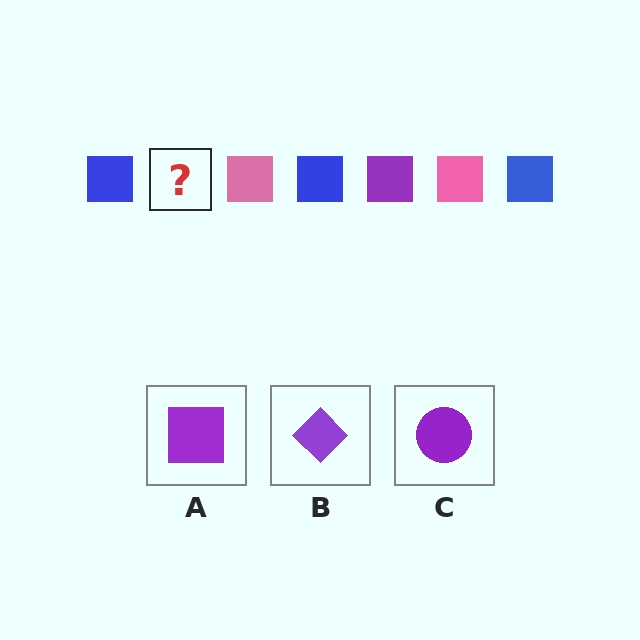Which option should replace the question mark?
Option A.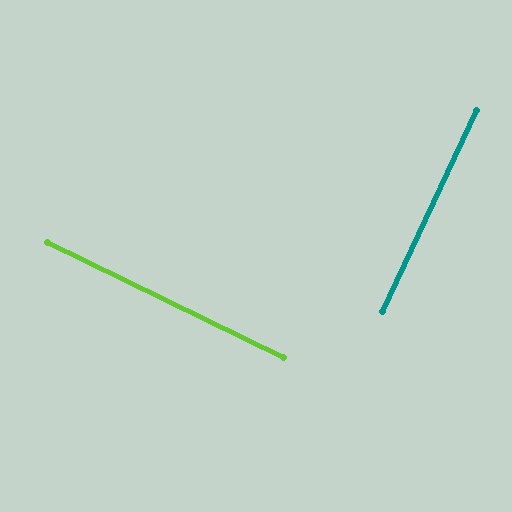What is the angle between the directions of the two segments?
Approximately 89 degrees.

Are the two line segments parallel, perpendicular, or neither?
Perpendicular — they meet at approximately 89°.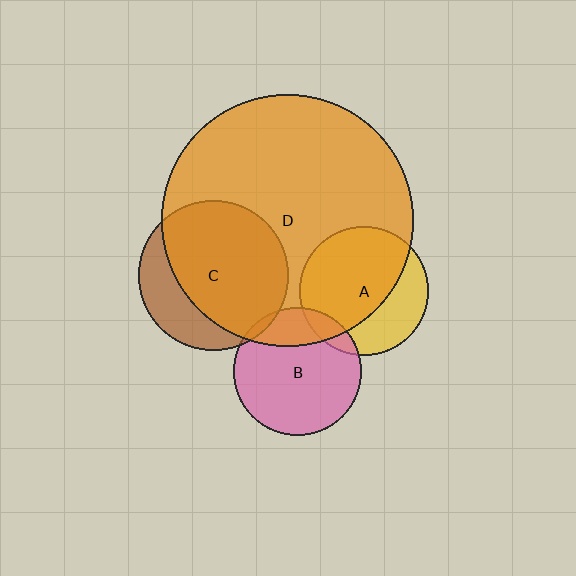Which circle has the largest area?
Circle D (orange).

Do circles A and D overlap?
Yes.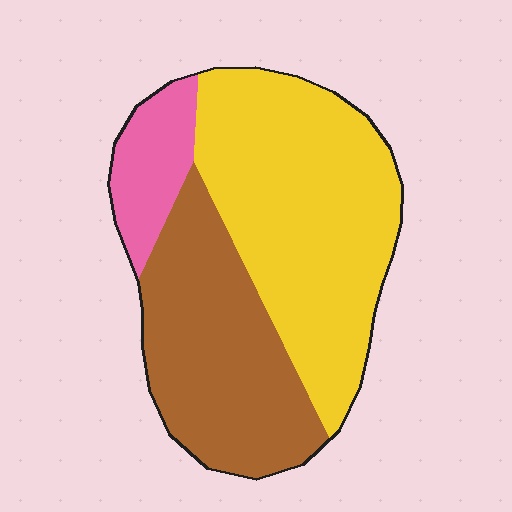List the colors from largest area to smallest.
From largest to smallest: yellow, brown, pink.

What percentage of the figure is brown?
Brown covers 37% of the figure.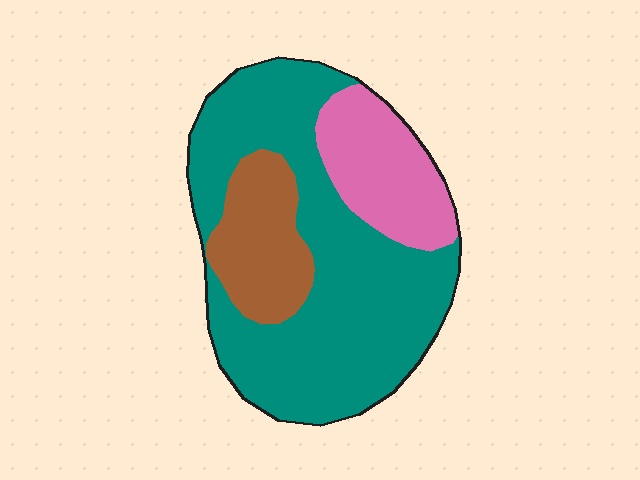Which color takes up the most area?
Teal, at roughly 65%.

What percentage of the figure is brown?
Brown covers 17% of the figure.